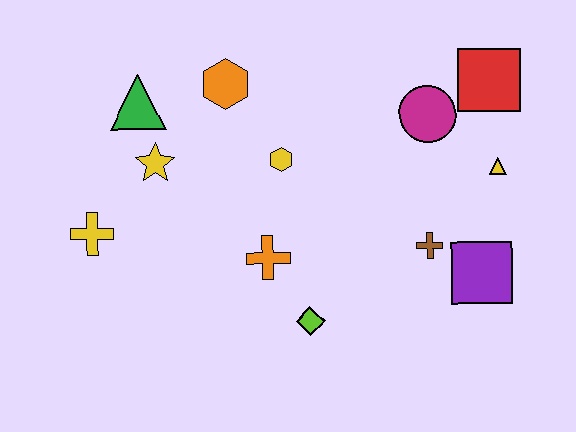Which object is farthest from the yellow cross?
The red square is farthest from the yellow cross.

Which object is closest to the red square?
The magenta circle is closest to the red square.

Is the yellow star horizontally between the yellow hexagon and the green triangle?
Yes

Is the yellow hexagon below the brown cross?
No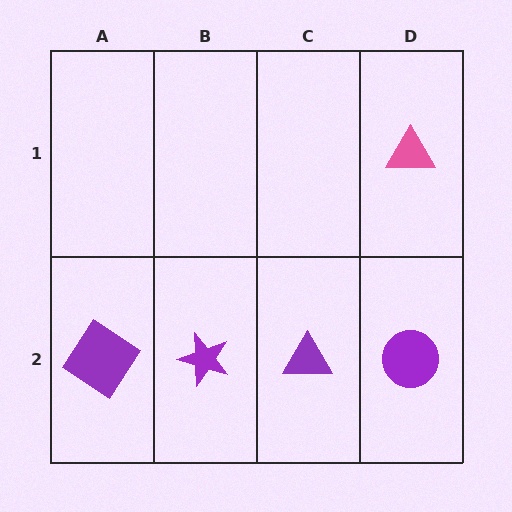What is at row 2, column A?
A purple diamond.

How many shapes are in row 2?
4 shapes.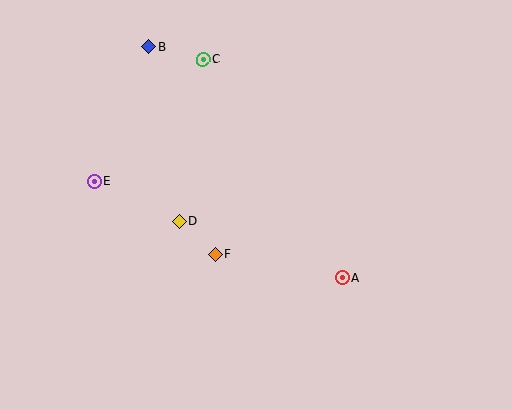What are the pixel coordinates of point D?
Point D is at (179, 221).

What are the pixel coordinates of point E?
Point E is at (94, 182).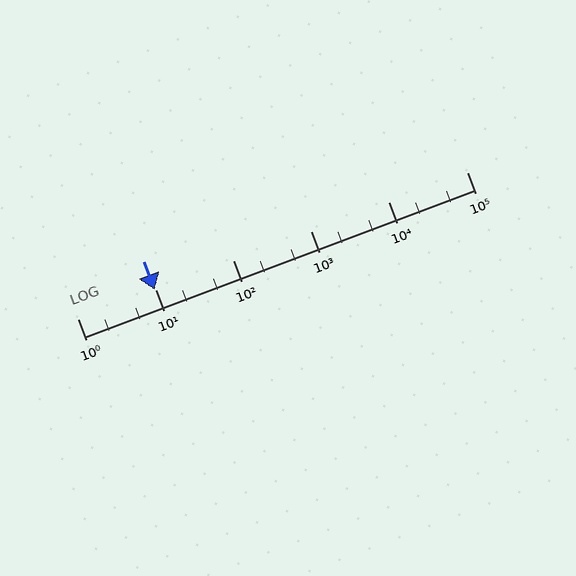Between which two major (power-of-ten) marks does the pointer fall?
The pointer is between 1 and 10.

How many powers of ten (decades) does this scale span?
The scale spans 5 decades, from 1 to 100000.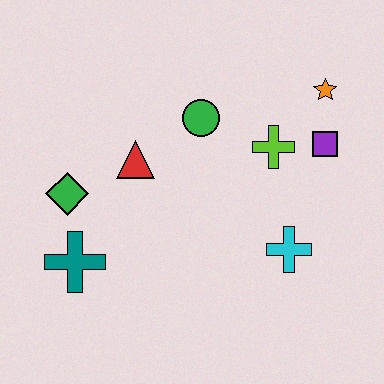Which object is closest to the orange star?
The purple square is closest to the orange star.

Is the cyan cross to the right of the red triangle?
Yes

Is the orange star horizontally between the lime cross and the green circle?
No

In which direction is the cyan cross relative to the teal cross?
The cyan cross is to the right of the teal cross.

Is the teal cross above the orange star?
No